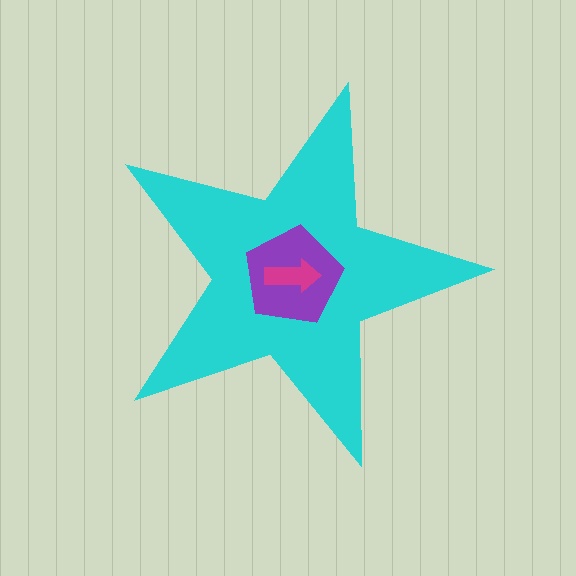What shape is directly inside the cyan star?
The purple pentagon.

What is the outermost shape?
The cyan star.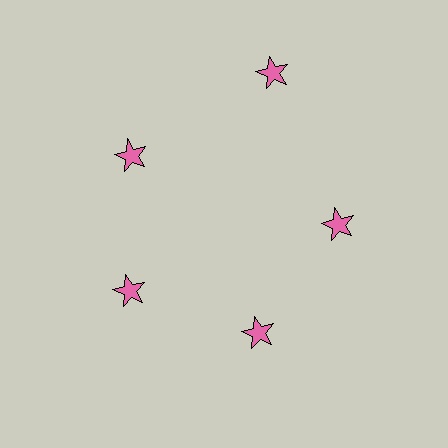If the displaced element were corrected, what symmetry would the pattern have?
It would have 5-fold rotational symmetry — the pattern would map onto itself every 72 degrees.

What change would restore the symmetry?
The symmetry would be restored by moving it inward, back onto the ring so that all 5 stars sit at equal angles and equal distance from the center.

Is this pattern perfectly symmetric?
No. The 5 pink stars are arranged in a ring, but one element near the 1 o'clock position is pushed outward from the center, breaking the 5-fold rotational symmetry.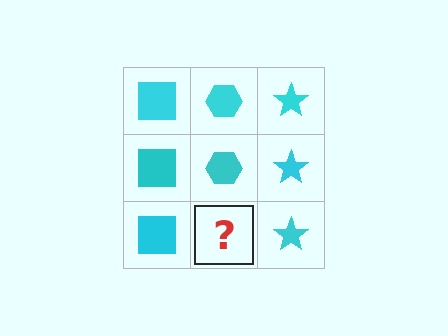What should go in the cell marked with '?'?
The missing cell should contain a cyan hexagon.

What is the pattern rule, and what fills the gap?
The rule is that each column has a consistent shape. The gap should be filled with a cyan hexagon.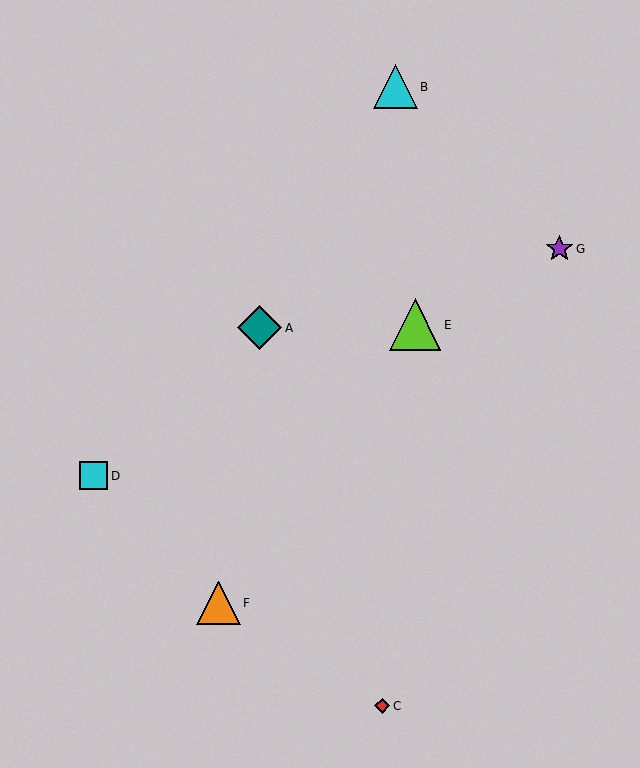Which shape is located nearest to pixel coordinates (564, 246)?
The purple star (labeled G) at (559, 249) is nearest to that location.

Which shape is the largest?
The lime triangle (labeled E) is the largest.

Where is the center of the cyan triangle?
The center of the cyan triangle is at (395, 87).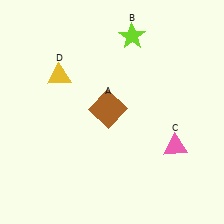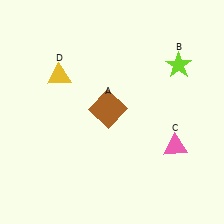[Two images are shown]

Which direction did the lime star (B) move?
The lime star (B) moved right.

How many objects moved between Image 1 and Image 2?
1 object moved between the two images.